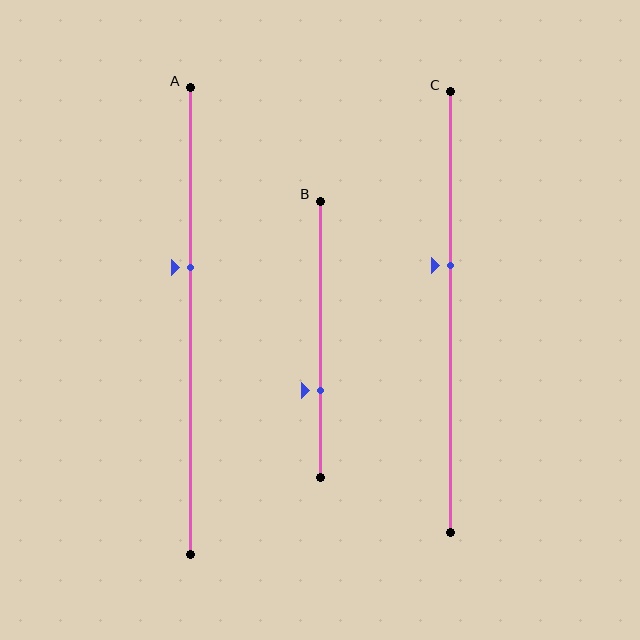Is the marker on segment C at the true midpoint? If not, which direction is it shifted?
No, the marker on segment C is shifted upward by about 11% of the segment length.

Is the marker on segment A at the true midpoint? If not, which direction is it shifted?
No, the marker on segment A is shifted upward by about 11% of the segment length.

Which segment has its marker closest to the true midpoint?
Segment C has its marker closest to the true midpoint.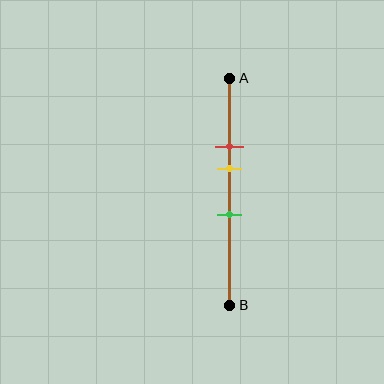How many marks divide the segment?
There are 3 marks dividing the segment.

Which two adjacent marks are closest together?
The red and yellow marks are the closest adjacent pair.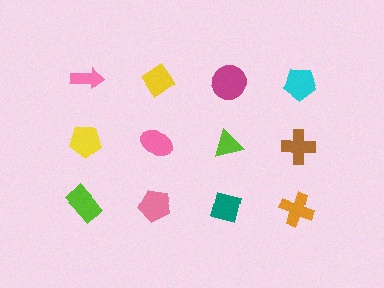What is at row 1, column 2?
A yellow diamond.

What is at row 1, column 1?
A pink arrow.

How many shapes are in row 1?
4 shapes.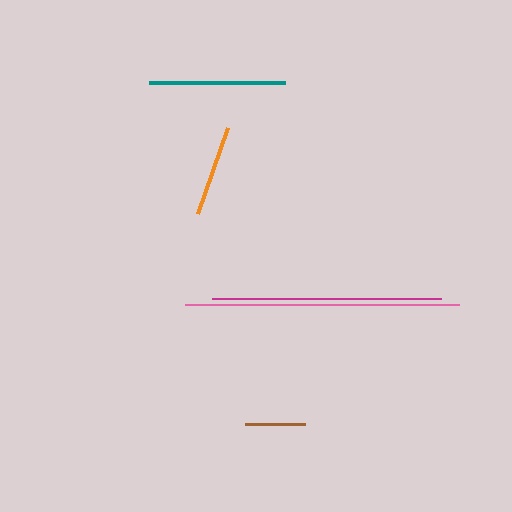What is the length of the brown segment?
The brown segment is approximately 61 pixels long.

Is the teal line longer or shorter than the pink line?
The pink line is longer than the teal line.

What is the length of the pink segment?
The pink segment is approximately 273 pixels long.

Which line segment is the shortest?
The brown line is the shortest at approximately 61 pixels.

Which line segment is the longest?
The pink line is the longest at approximately 273 pixels.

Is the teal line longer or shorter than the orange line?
The teal line is longer than the orange line.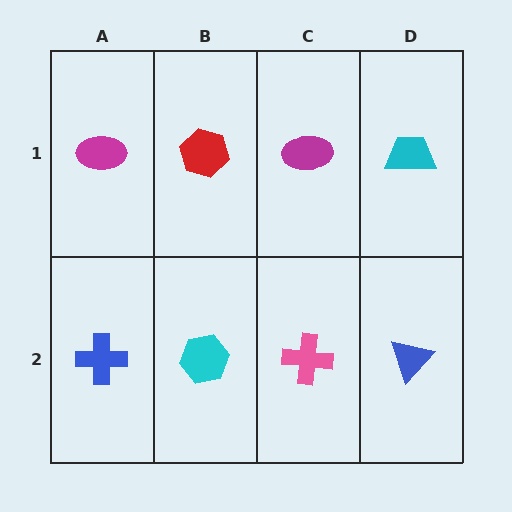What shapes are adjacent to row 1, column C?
A pink cross (row 2, column C), a red hexagon (row 1, column B), a cyan trapezoid (row 1, column D).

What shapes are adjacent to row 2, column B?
A red hexagon (row 1, column B), a blue cross (row 2, column A), a pink cross (row 2, column C).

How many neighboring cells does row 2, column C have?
3.